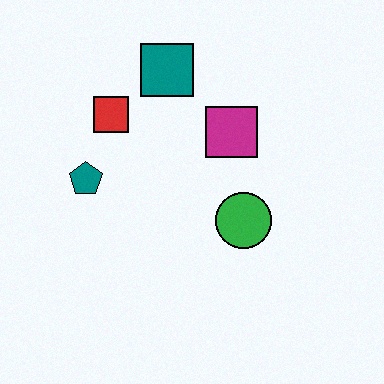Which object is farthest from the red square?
The green circle is farthest from the red square.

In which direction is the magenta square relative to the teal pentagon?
The magenta square is to the right of the teal pentagon.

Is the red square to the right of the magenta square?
No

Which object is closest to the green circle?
The magenta square is closest to the green circle.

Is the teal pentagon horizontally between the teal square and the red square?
No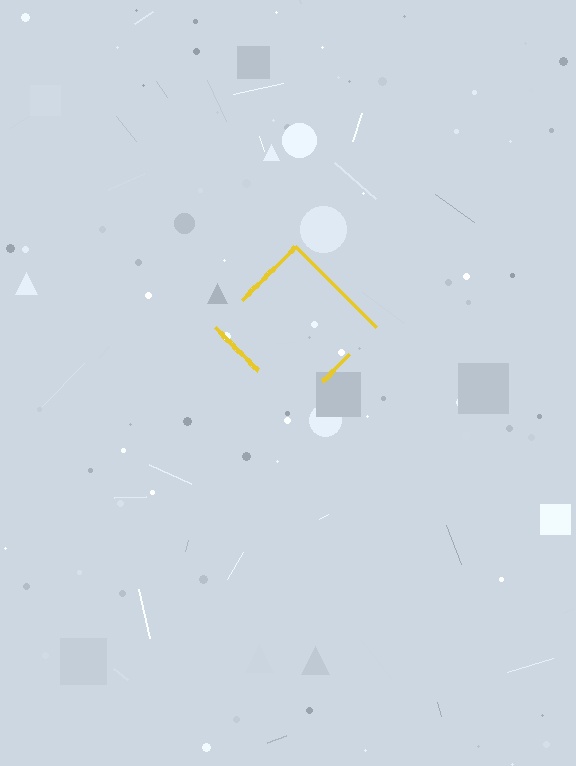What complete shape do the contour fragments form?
The contour fragments form a diamond.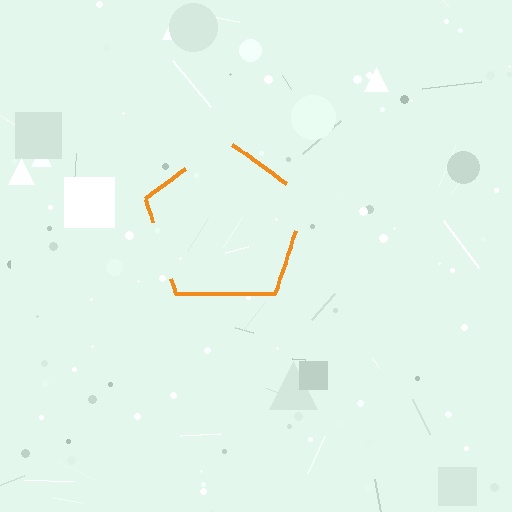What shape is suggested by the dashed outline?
The dashed outline suggests a pentagon.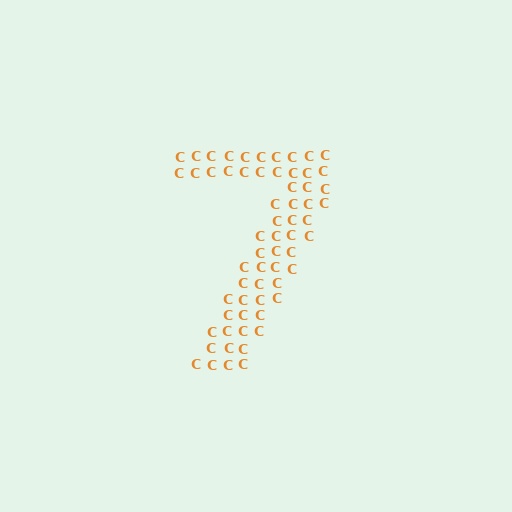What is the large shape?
The large shape is the digit 7.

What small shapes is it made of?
It is made of small letter C's.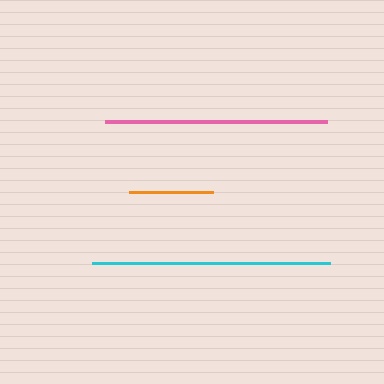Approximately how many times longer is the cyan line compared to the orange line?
The cyan line is approximately 2.8 times the length of the orange line.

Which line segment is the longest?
The cyan line is the longest at approximately 238 pixels.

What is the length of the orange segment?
The orange segment is approximately 84 pixels long.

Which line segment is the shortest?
The orange line is the shortest at approximately 84 pixels.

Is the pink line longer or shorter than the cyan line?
The cyan line is longer than the pink line.